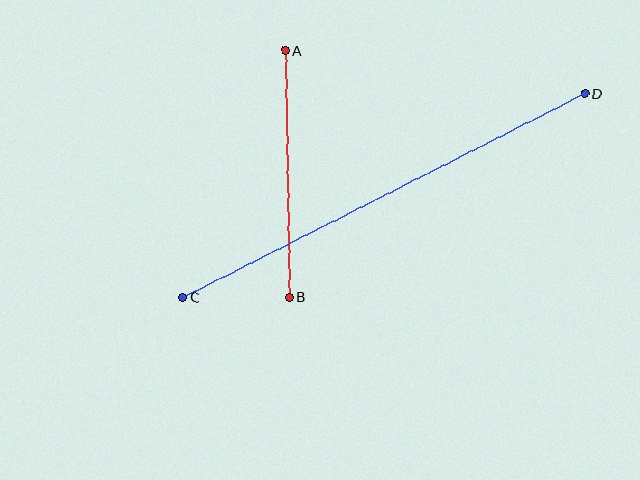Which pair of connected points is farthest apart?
Points C and D are farthest apart.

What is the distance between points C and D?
The distance is approximately 450 pixels.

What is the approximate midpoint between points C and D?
The midpoint is at approximately (384, 195) pixels.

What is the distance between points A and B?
The distance is approximately 247 pixels.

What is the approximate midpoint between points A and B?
The midpoint is at approximately (287, 174) pixels.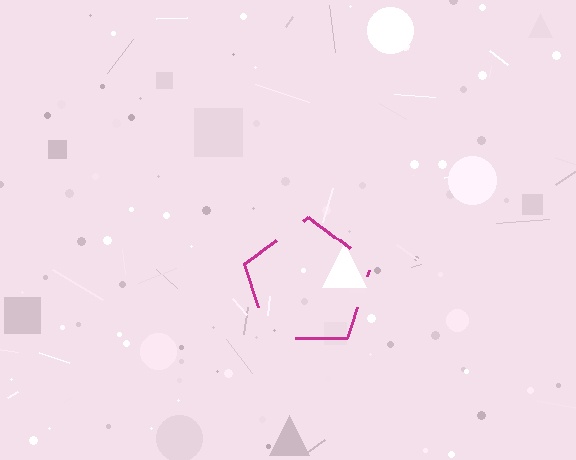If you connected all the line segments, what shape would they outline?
They would outline a pentagon.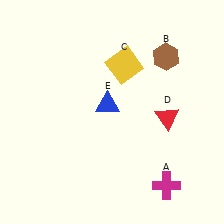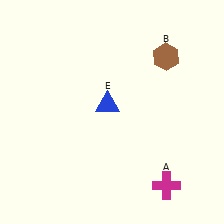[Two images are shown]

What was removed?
The yellow square (C), the red triangle (D) were removed in Image 2.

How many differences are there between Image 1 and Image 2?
There are 2 differences between the two images.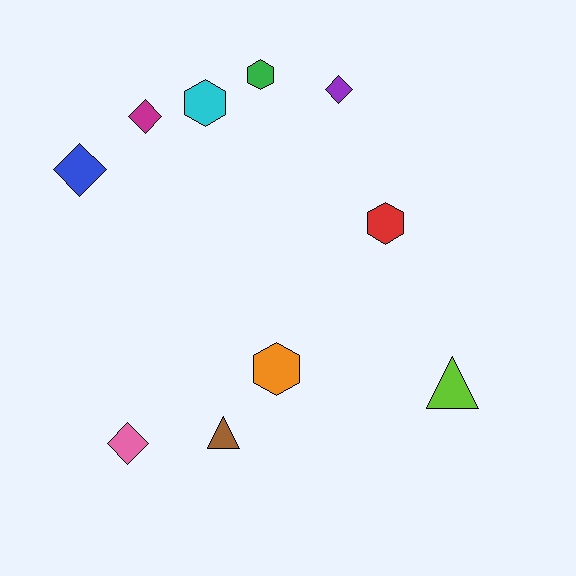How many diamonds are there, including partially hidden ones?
There are 4 diamonds.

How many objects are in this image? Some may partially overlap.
There are 10 objects.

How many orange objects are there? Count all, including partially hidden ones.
There is 1 orange object.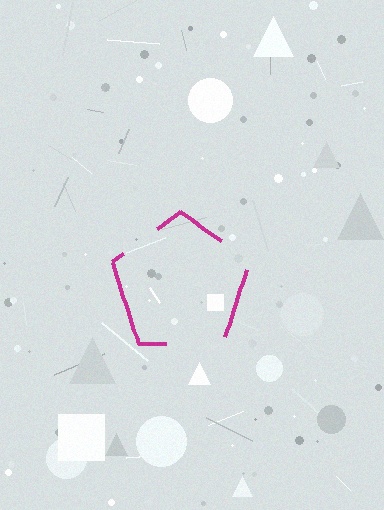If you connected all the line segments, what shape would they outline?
They would outline a pentagon.